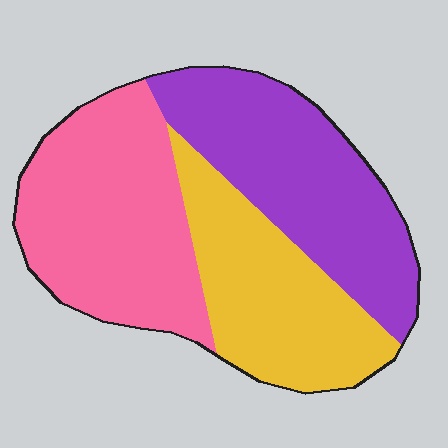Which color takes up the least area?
Yellow, at roughly 30%.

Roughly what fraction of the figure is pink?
Pink takes up about three eighths (3/8) of the figure.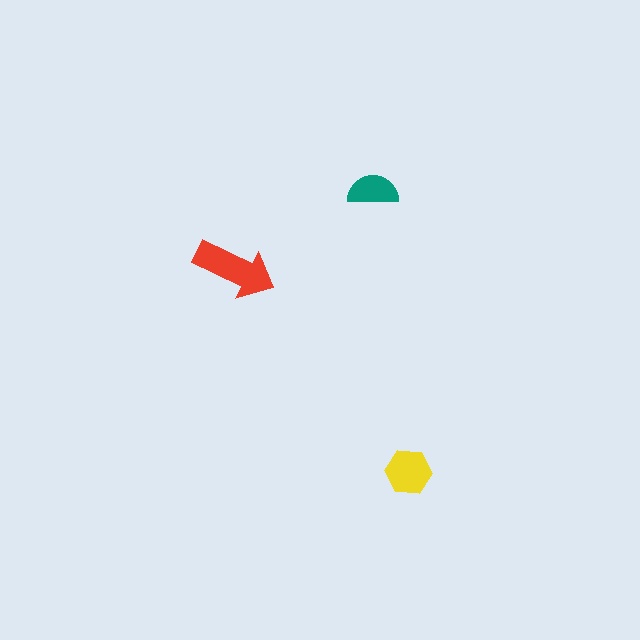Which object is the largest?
The red arrow.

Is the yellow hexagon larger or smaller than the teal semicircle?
Larger.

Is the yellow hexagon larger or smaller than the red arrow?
Smaller.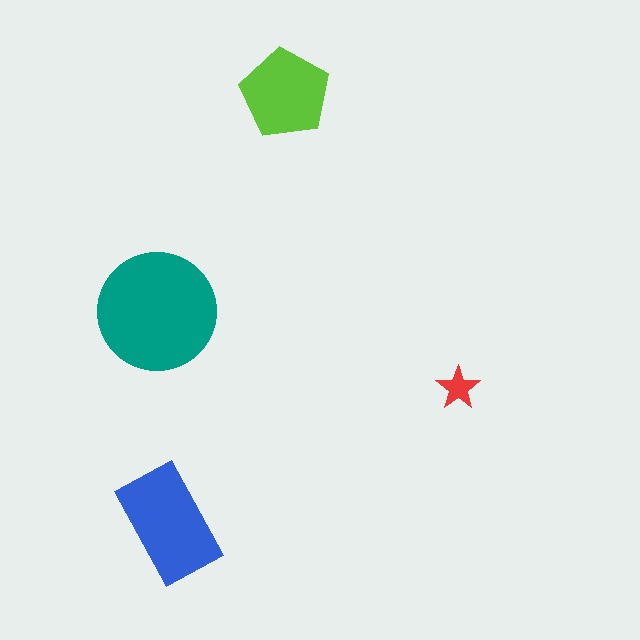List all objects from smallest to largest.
The red star, the lime pentagon, the blue rectangle, the teal circle.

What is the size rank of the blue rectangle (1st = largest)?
2nd.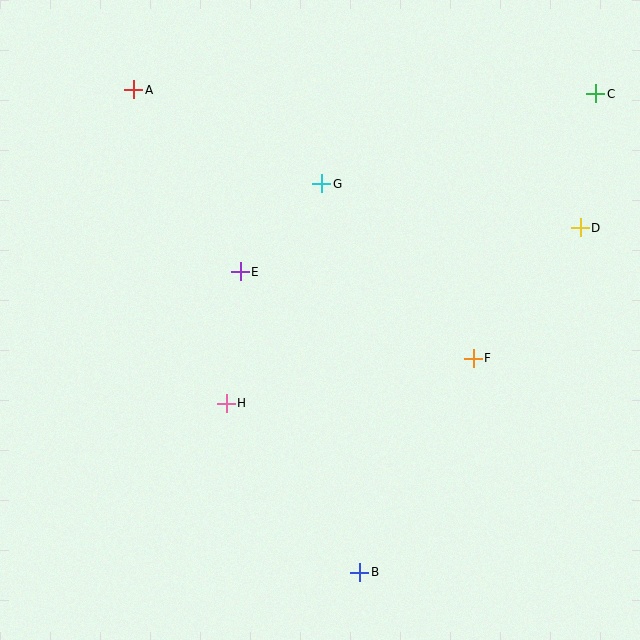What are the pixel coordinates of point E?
Point E is at (240, 272).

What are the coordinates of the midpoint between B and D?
The midpoint between B and D is at (470, 400).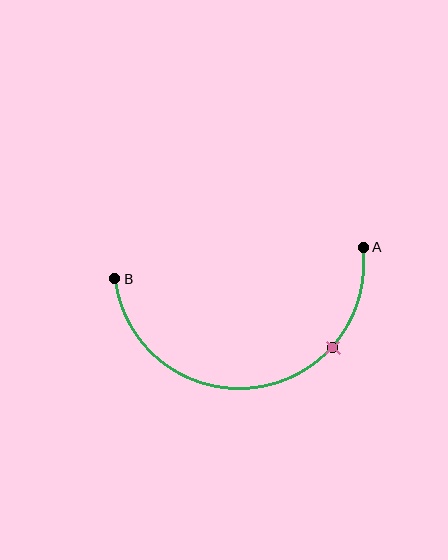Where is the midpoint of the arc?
The arc midpoint is the point on the curve farthest from the straight line joining A and B. It sits below that line.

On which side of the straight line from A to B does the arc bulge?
The arc bulges below the straight line connecting A and B.